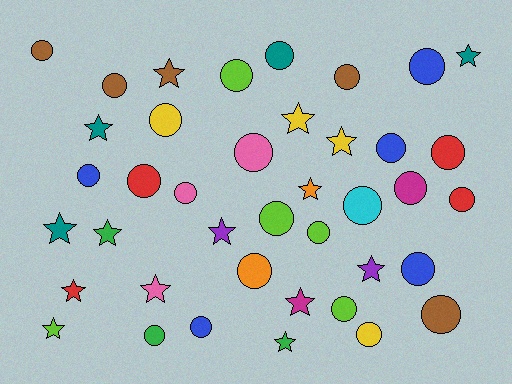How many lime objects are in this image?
There are 5 lime objects.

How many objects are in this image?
There are 40 objects.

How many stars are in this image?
There are 15 stars.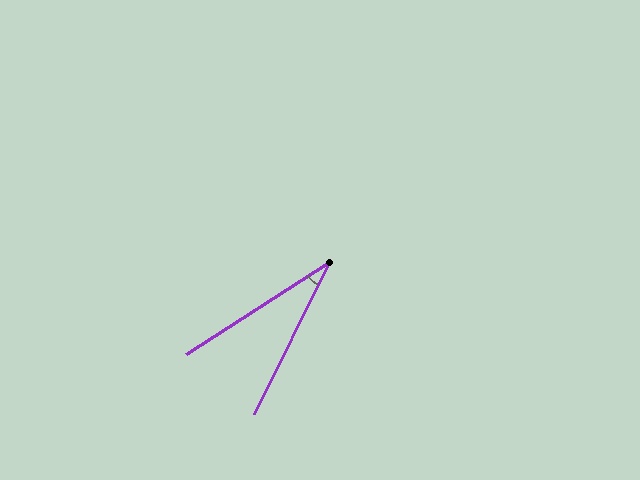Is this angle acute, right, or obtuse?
It is acute.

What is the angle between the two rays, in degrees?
Approximately 31 degrees.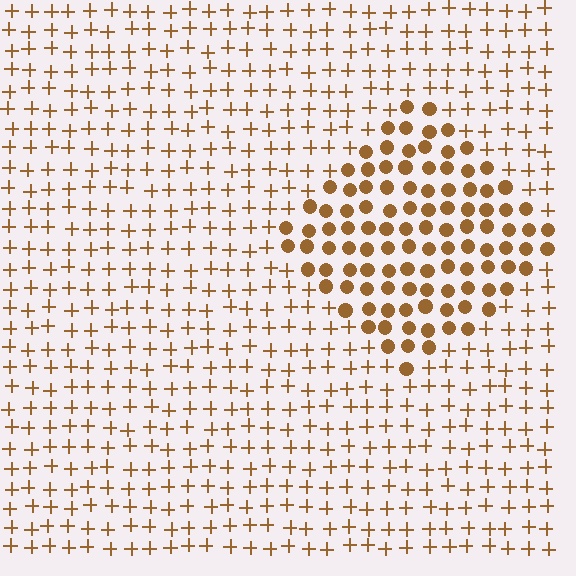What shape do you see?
I see a diamond.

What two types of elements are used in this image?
The image uses circles inside the diamond region and plus signs outside it.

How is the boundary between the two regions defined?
The boundary is defined by a change in element shape: circles inside vs. plus signs outside. All elements share the same color and spacing.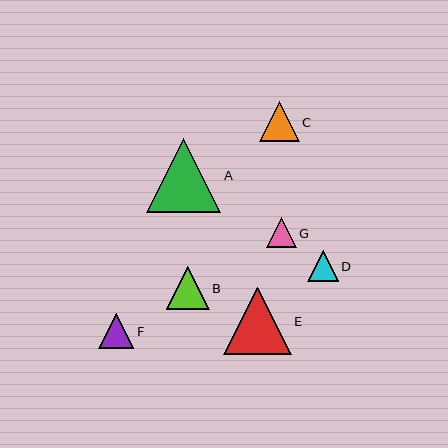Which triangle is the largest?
Triangle A is the largest with a size of approximately 74 pixels.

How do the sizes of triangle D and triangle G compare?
Triangle D and triangle G are approximately the same size.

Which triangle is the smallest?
Triangle G is the smallest with a size of approximately 30 pixels.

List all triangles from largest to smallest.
From largest to smallest: A, E, B, C, F, D, G.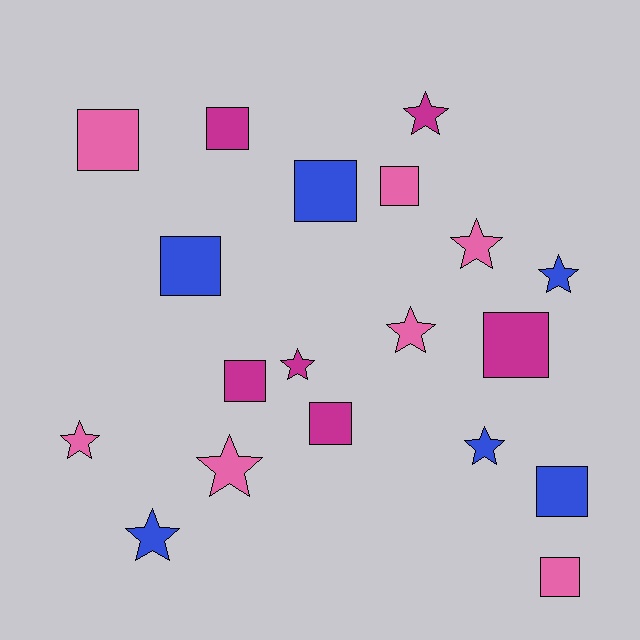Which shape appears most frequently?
Square, with 10 objects.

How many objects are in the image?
There are 19 objects.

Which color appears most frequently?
Pink, with 7 objects.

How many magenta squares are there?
There are 4 magenta squares.